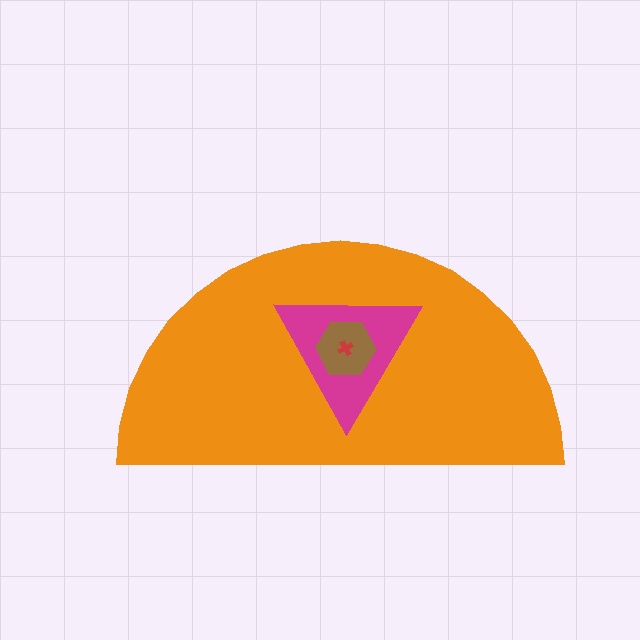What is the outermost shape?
The orange semicircle.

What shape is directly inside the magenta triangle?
The brown hexagon.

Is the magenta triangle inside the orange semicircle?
Yes.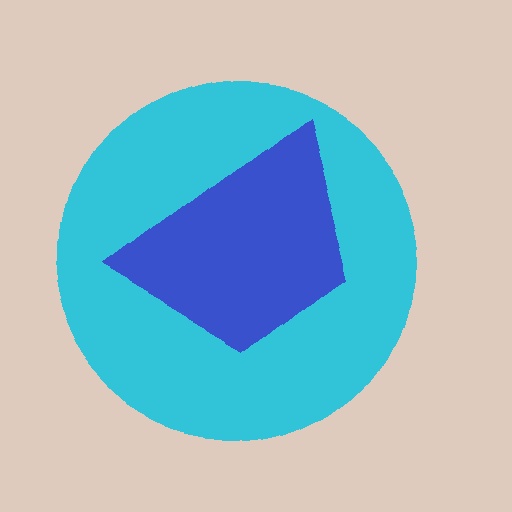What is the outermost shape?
The cyan circle.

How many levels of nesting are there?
2.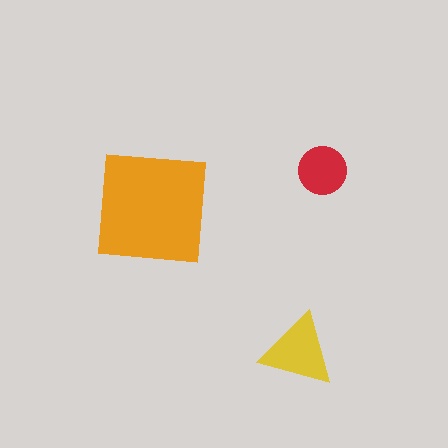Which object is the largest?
The orange square.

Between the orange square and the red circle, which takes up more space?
The orange square.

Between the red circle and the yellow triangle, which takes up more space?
The yellow triangle.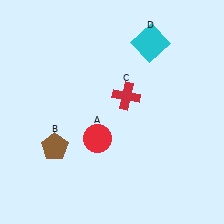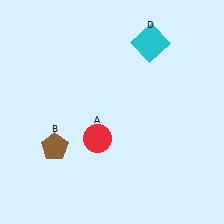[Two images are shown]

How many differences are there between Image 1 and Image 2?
There is 1 difference between the two images.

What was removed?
The red cross (C) was removed in Image 2.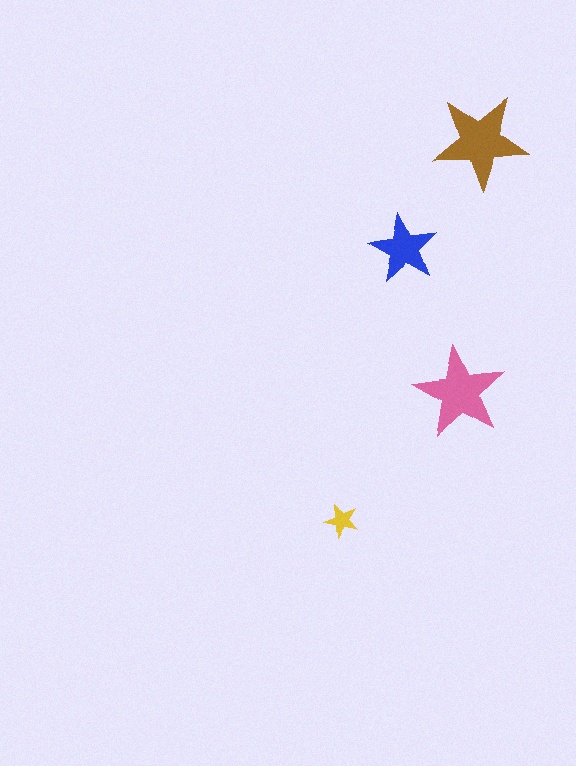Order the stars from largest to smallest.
the brown one, the pink one, the blue one, the yellow one.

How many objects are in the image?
There are 4 objects in the image.